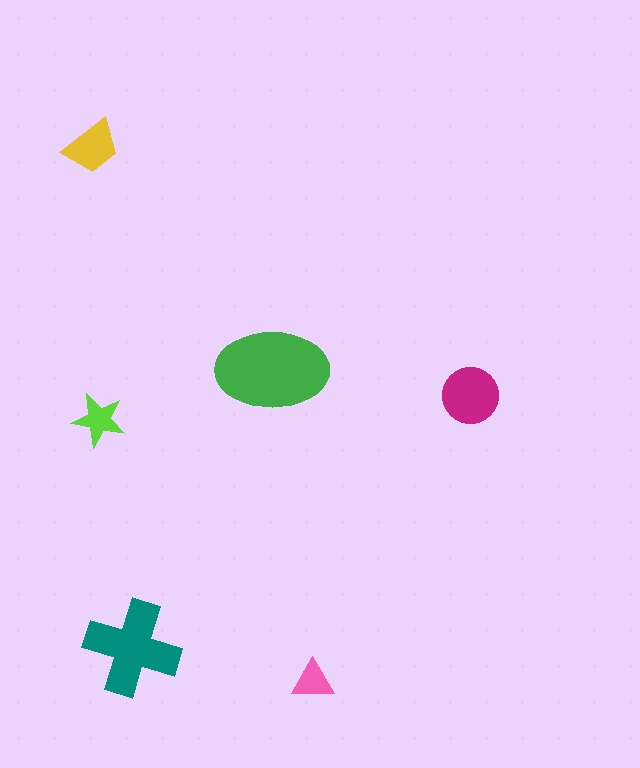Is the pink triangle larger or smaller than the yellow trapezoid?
Smaller.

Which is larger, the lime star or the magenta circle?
The magenta circle.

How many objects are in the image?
There are 6 objects in the image.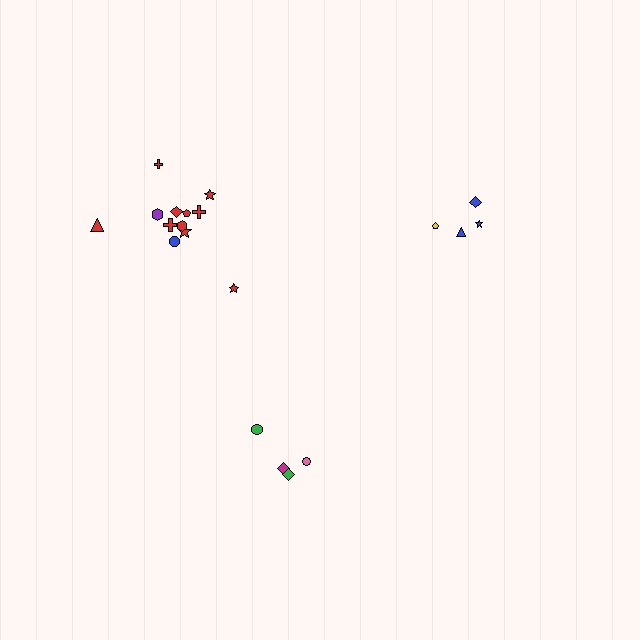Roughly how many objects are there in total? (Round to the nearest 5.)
Roughly 20 objects in total.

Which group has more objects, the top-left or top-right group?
The top-left group.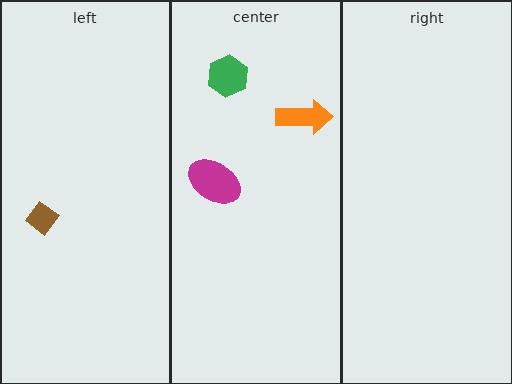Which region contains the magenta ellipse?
The center region.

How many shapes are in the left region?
1.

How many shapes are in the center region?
3.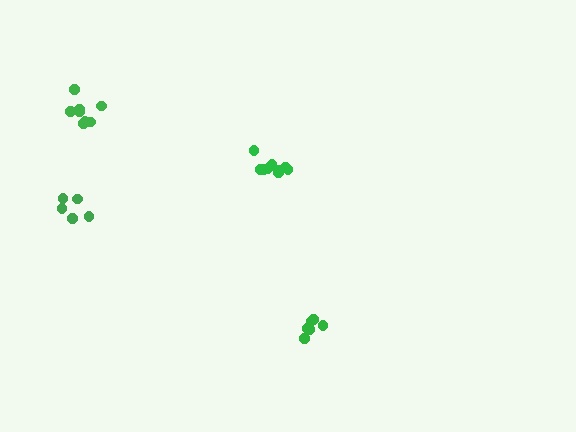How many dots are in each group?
Group 1: 6 dots, Group 2: 10 dots, Group 3: 5 dots, Group 4: 8 dots (29 total).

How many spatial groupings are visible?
There are 4 spatial groupings.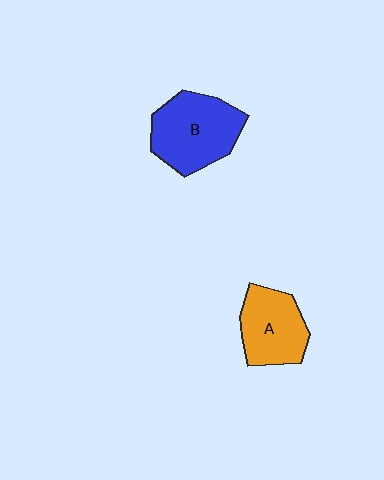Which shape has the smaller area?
Shape A (orange).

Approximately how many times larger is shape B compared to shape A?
Approximately 1.3 times.